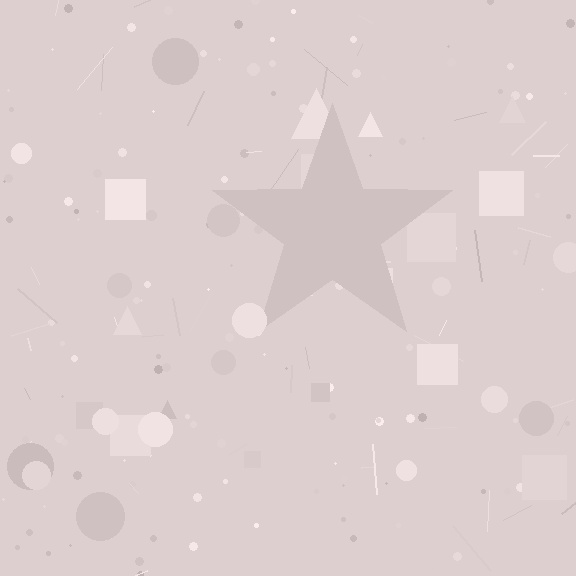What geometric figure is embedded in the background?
A star is embedded in the background.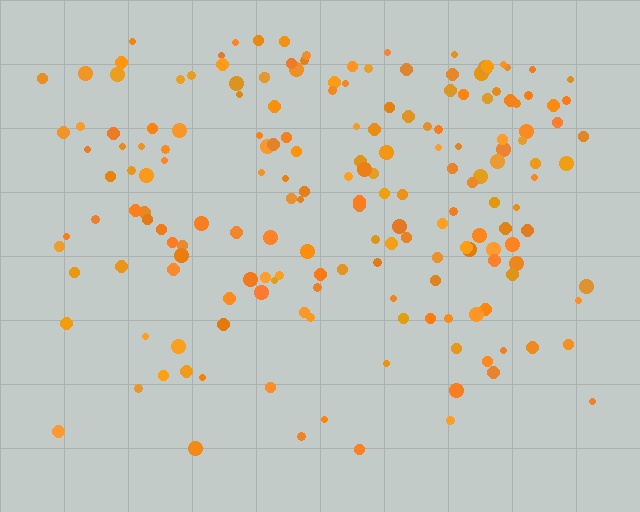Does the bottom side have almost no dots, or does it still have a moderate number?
Still a moderate number, just noticeably fewer than the top.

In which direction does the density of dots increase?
From bottom to top, with the top side densest.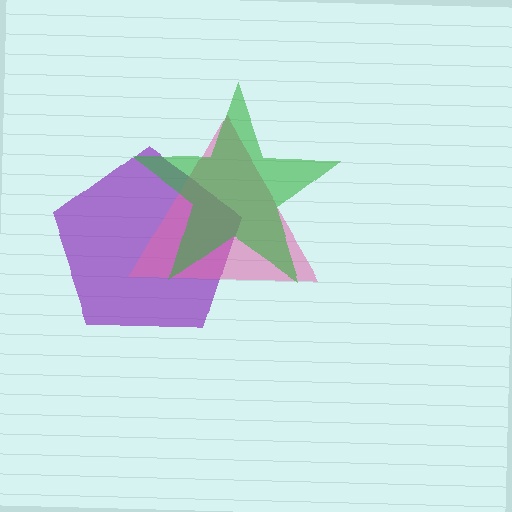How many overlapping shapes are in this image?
There are 3 overlapping shapes in the image.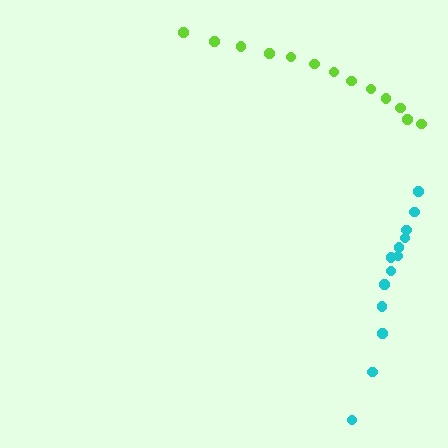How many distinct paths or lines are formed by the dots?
There are 2 distinct paths.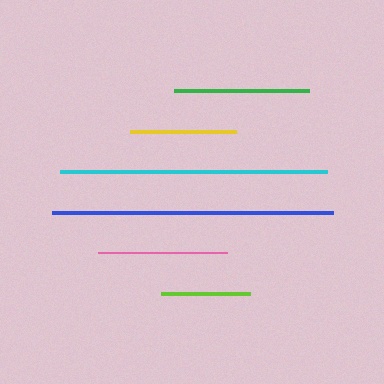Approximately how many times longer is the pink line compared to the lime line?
The pink line is approximately 1.5 times the length of the lime line.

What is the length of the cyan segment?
The cyan segment is approximately 267 pixels long.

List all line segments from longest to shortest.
From longest to shortest: blue, cyan, green, pink, yellow, lime.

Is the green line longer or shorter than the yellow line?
The green line is longer than the yellow line.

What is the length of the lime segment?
The lime segment is approximately 89 pixels long.